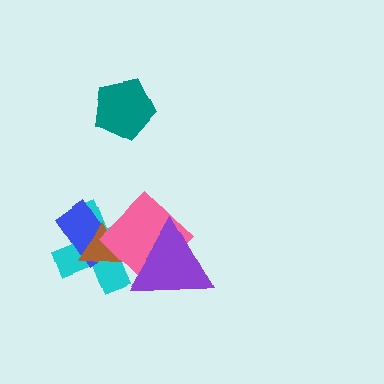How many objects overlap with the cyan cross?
4 objects overlap with the cyan cross.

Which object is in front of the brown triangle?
The pink diamond is in front of the brown triangle.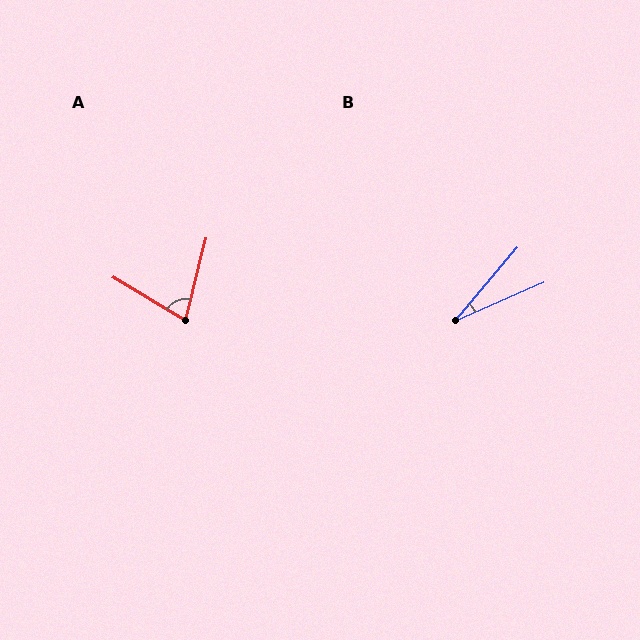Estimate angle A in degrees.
Approximately 73 degrees.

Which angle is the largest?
A, at approximately 73 degrees.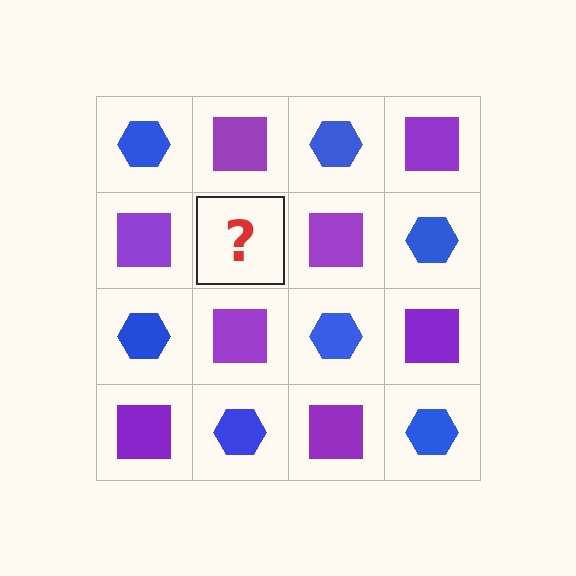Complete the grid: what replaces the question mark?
The question mark should be replaced with a blue hexagon.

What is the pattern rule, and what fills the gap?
The rule is that it alternates blue hexagon and purple square in a checkerboard pattern. The gap should be filled with a blue hexagon.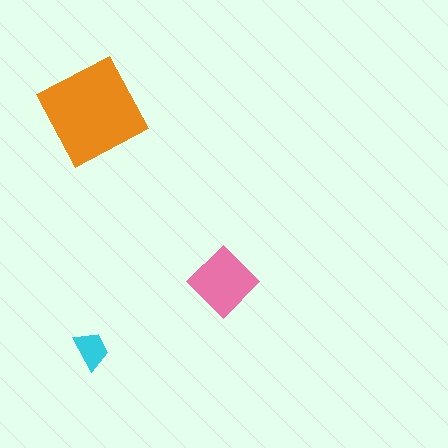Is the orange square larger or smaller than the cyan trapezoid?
Larger.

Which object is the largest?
The orange square.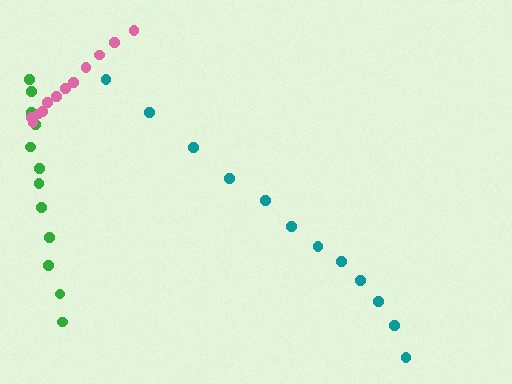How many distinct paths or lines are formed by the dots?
There are 3 distinct paths.